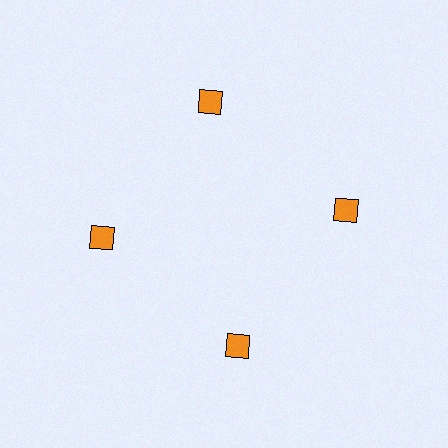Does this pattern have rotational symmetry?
Yes, this pattern has 4-fold rotational symmetry. It looks the same after rotating 90 degrees around the center.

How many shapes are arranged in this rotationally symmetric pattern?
There are 4 shapes, arranged in 4 groups of 1.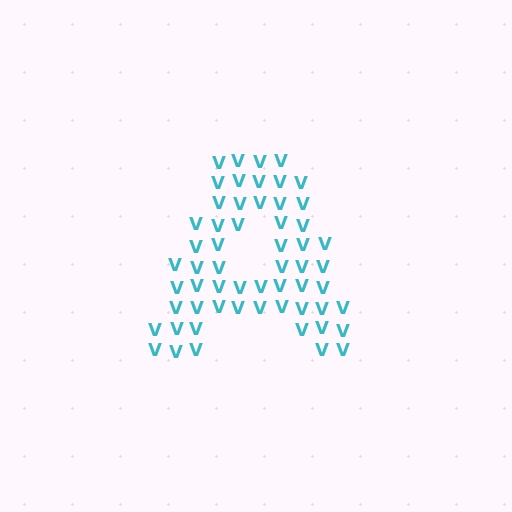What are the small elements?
The small elements are letter V's.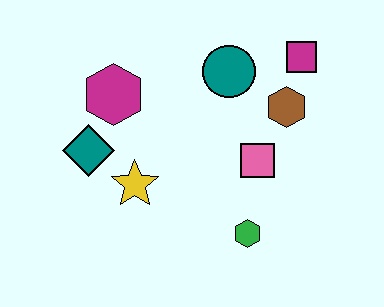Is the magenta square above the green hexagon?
Yes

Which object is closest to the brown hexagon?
The magenta square is closest to the brown hexagon.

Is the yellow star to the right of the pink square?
No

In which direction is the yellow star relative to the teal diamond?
The yellow star is to the right of the teal diamond.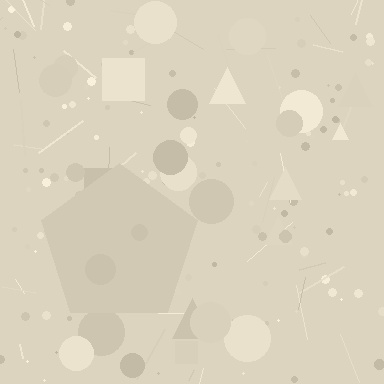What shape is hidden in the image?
A pentagon is hidden in the image.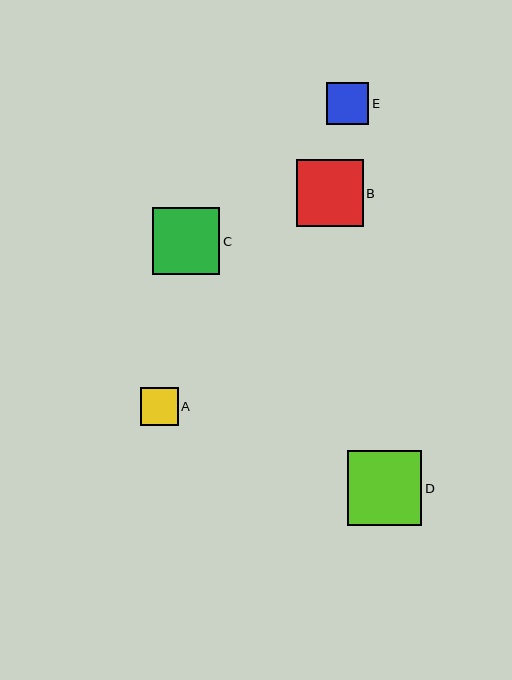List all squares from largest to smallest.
From largest to smallest: D, B, C, E, A.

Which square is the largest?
Square D is the largest with a size of approximately 74 pixels.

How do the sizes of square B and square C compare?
Square B and square C are approximately the same size.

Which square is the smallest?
Square A is the smallest with a size of approximately 38 pixels.